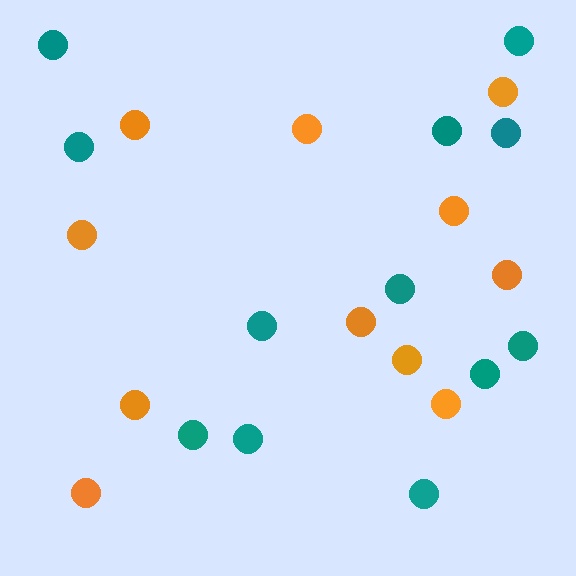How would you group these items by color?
There are 2 groups: one group of orange circles (11) and one group of teal circles (12).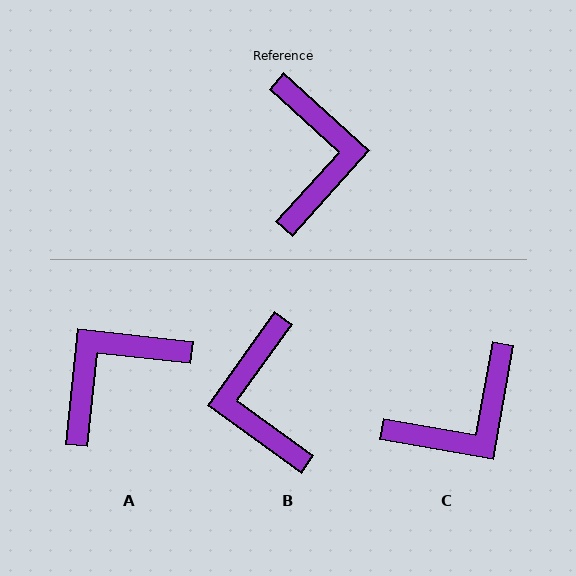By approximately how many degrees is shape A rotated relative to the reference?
Approximately 126 degrees counter-clockwise.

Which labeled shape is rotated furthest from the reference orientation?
B, about 174 degrees away.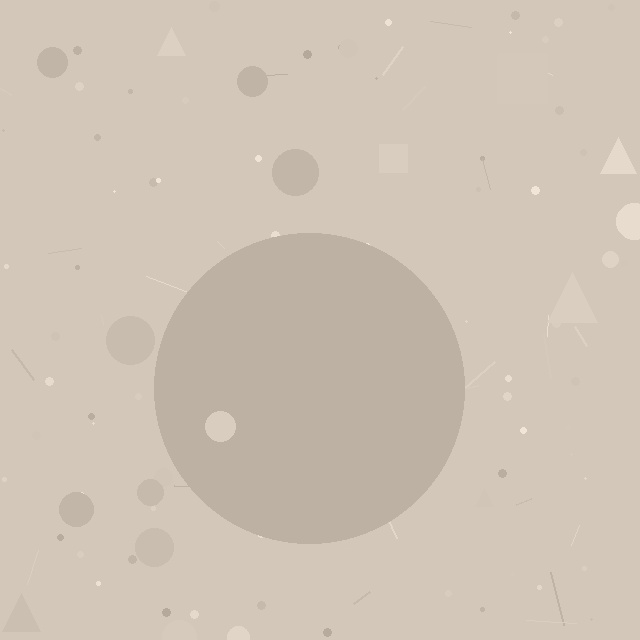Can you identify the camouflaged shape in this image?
The camouflaged shape is a circle.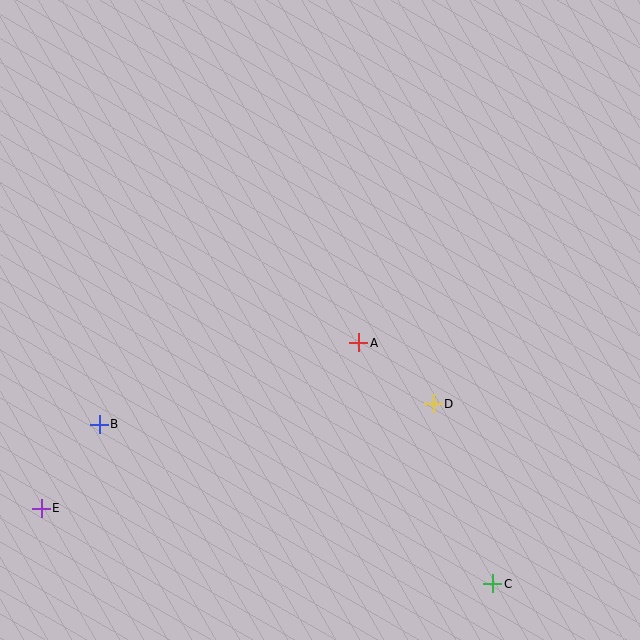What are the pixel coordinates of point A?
Point A is at (359, 343).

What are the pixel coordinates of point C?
Point C is at (493, 584).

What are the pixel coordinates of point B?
Point B is at (99, 424).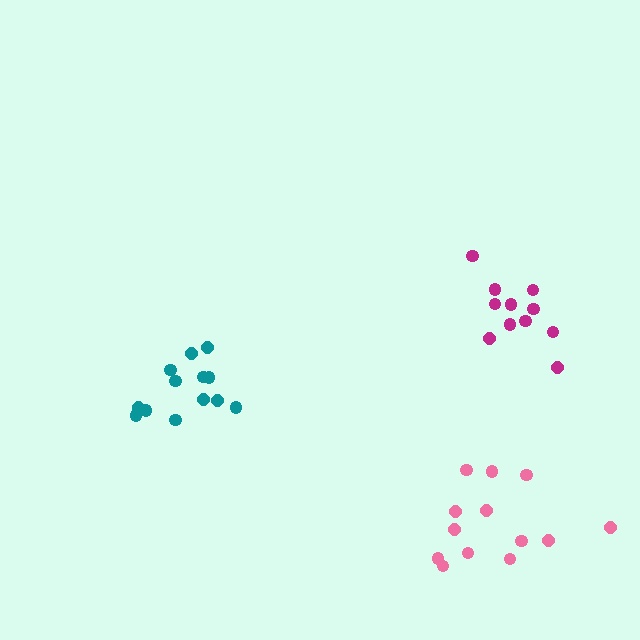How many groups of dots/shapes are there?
There are 3 groups.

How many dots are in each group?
Group 1: 13 dots, Group 2: 13 dots, Group 3: 11 dots (37 total).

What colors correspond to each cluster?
The clusters are colored: pink, teal, magenta.